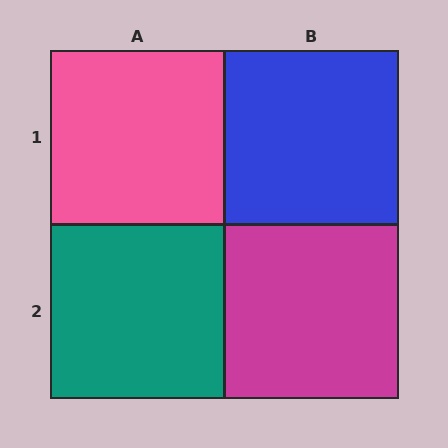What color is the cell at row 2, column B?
Magenta.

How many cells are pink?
1 cell is pink.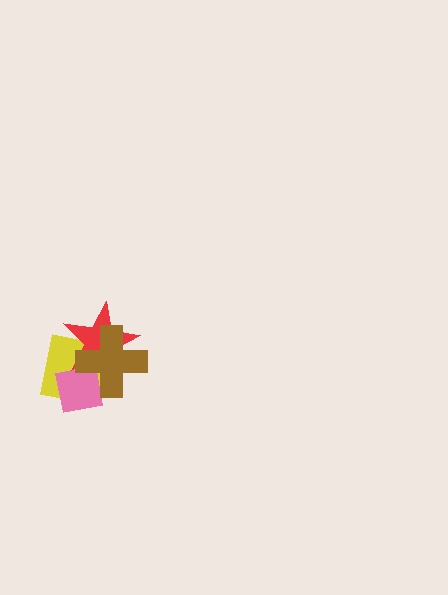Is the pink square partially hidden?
Yes, it is partially covered by another shape.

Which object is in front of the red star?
The brown cross is in front of the red star.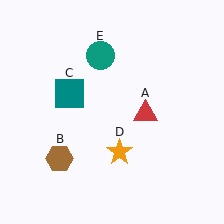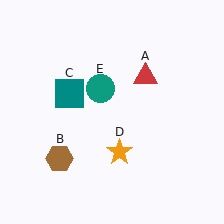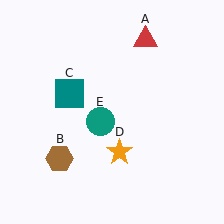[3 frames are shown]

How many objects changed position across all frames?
2 objects changed position: red triangle (object A), teal circle (object E).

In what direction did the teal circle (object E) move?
The teal circle (object E) moved down.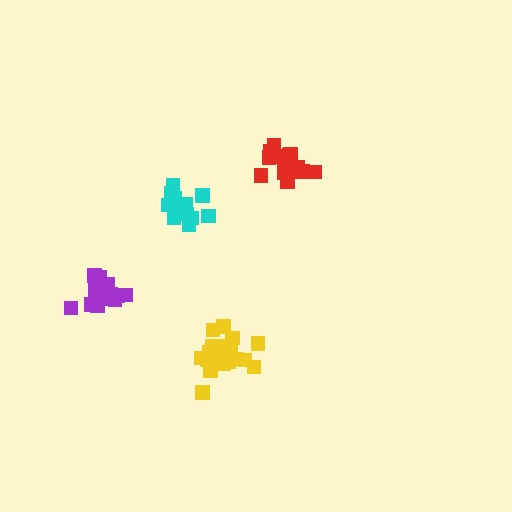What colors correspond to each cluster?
The clusters are colored: red, yellow, cyan, purple.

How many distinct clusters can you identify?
There are 4 distinct clusters.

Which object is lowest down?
The yellow cluster is bottommost.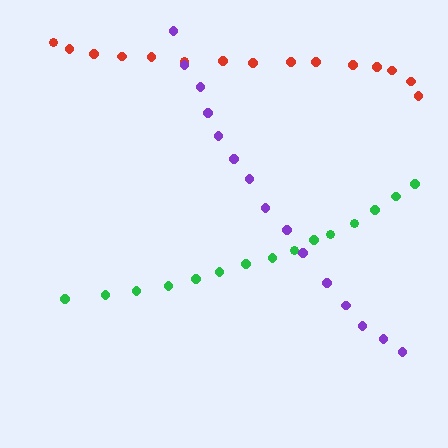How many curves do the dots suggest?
There are 3 distinct paths.